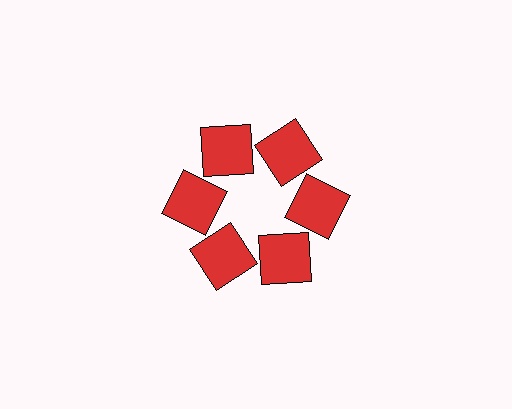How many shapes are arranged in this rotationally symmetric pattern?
There are 6 shapes, arranged in 6 groups of 1.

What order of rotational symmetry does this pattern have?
This pattern has 6-fold rotational symmetry.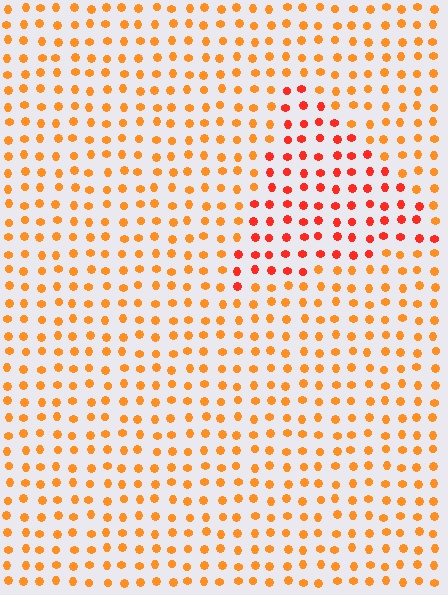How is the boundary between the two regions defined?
The boundary is defined purely by a slight shift in hue (about 27 degrees). Spacing, size, and orientation are identical on both sides.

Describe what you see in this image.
The image is filled with small orange elements in a uniform arrangement. A triangle-shaped region is visible where the elements are tinted to a slightly different hue, forming a subtle color boundary.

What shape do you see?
I see a triangle.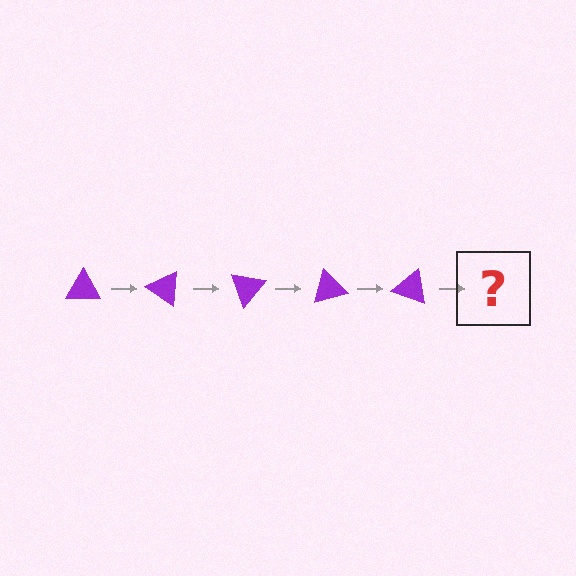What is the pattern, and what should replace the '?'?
The pattern is that the triangle rotates 35 degrees each step. The '?' should be a purple triangle rotated 175 degrees.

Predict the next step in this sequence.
The next step is a purple triangle rotated 175 degrees.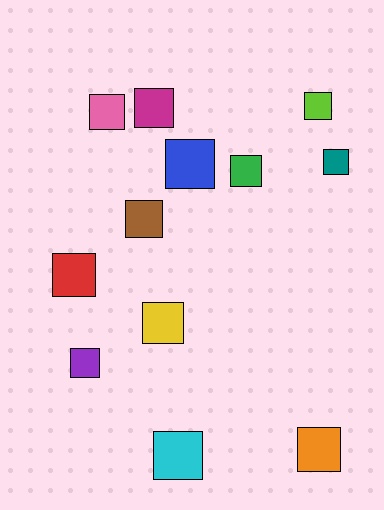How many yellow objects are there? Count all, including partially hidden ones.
There is 1 yellow object.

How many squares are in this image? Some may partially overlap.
There are 12 squares.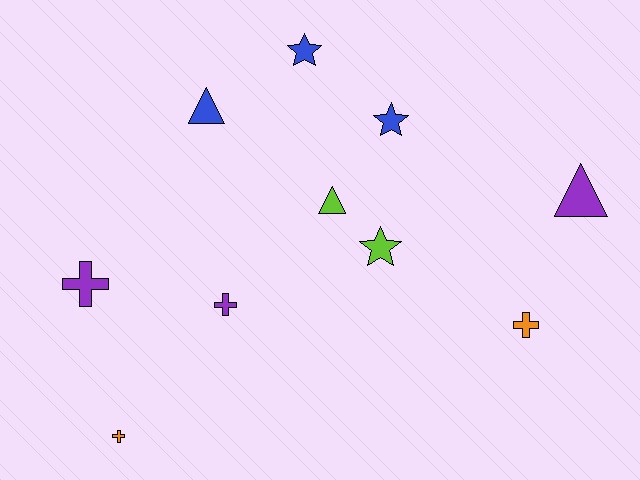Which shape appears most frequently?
Cross, with 4 objects.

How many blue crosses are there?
There are no blue crosses.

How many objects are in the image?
There are 10 objects.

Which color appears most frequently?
Blue, with 3 objects.